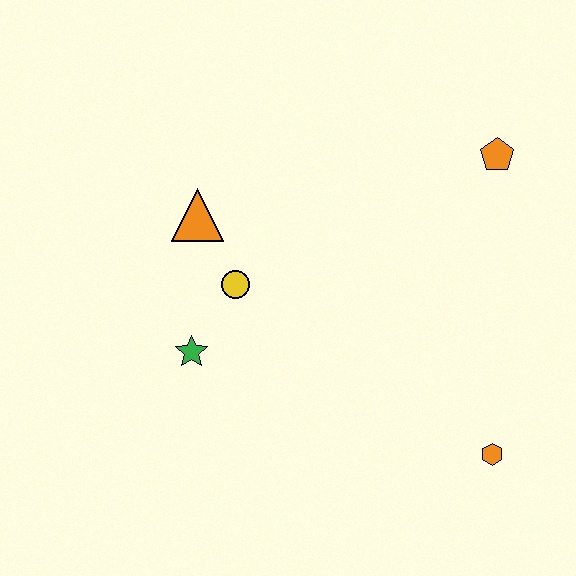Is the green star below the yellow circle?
Yes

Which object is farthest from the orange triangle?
The orange hexagon is farthest from the orange triangle.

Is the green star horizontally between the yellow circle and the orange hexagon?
No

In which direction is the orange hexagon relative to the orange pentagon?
The orange hexagon is below the orange pentagon.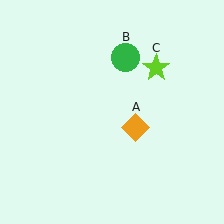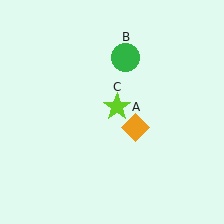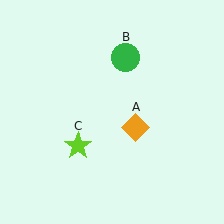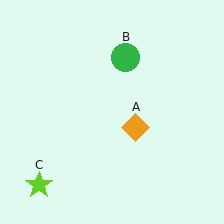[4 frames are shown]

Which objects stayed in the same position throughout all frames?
Orange diamond (object A) and green circle (object B) remained stationary.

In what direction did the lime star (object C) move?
The lime star (object C) moved down and to the left.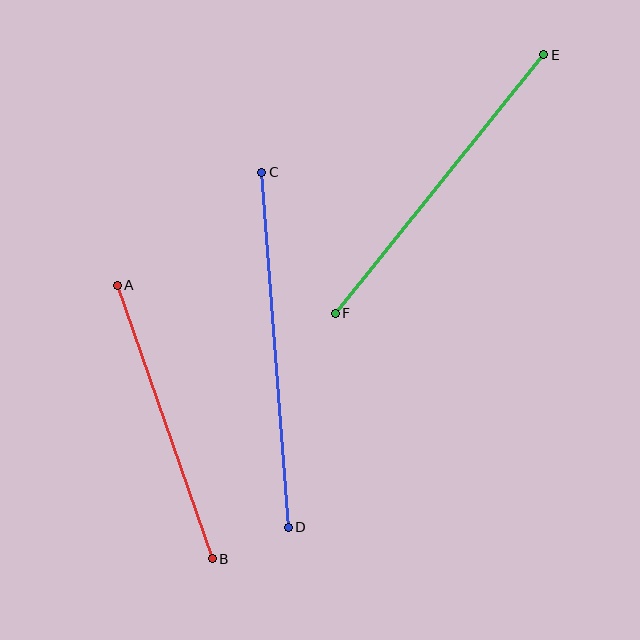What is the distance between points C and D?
The distance is approximately 356 pixels.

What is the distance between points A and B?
The distance is approximately 289 pixels.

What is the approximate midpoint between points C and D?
The midpoint is at approximately (275, 350) pixels.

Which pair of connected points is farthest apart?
Points C and D are farthest apart.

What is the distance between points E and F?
The distance is approximately 332 pixels.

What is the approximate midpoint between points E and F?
The midpoint is at approximately (439, 184) pixels.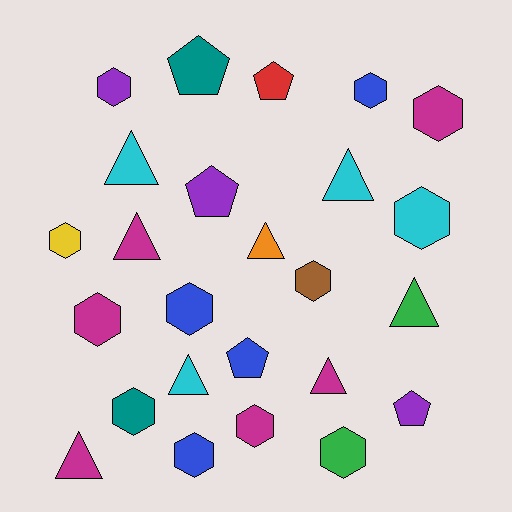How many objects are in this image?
There are 25 objects.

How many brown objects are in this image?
There is 1 brown object.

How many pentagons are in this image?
There are 5 pentagons.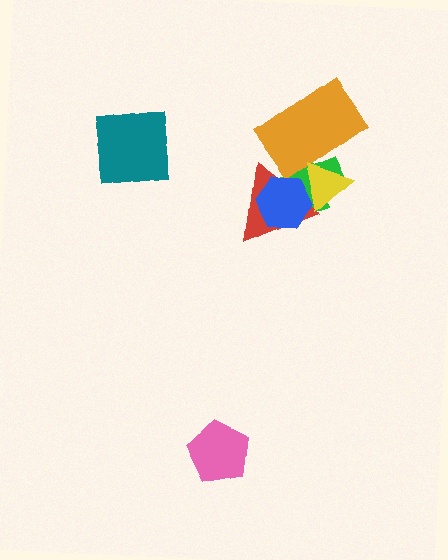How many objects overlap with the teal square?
0 objects overlap with the teal square.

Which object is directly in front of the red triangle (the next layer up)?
The orange rectangle is directly in front of the red triangle.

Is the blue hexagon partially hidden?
Yes, it is partially covered by another shape.